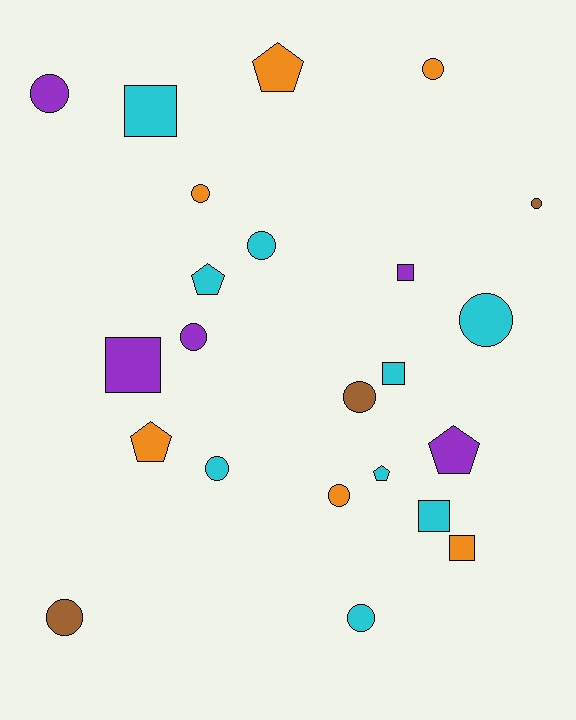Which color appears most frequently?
Cyan, with 9 objects.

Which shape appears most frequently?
Circle, with 12 objects.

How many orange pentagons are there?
There are 2 orange pentagons.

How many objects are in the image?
There are 23 objects.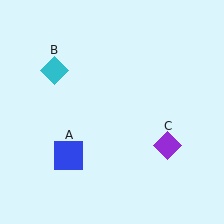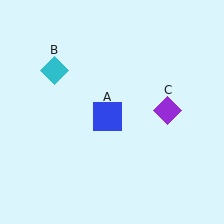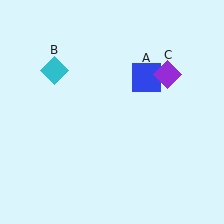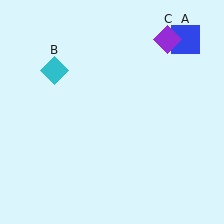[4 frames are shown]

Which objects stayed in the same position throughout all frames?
Cyan diamond (object B) remained stationary.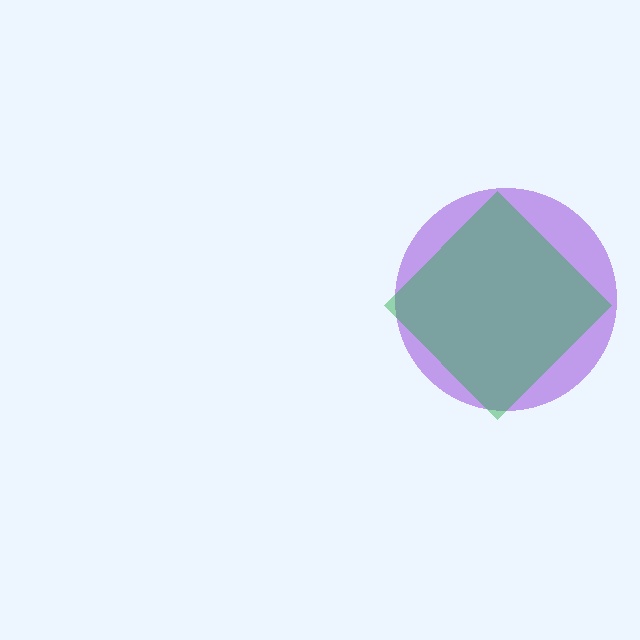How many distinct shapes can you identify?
There are 2 distinct shapes: a purple circle, a green diamond.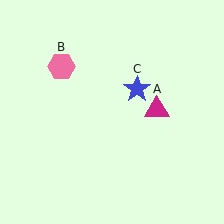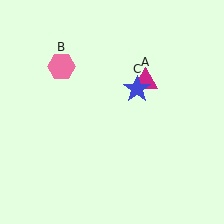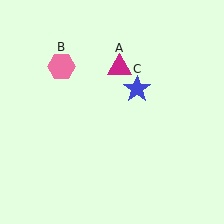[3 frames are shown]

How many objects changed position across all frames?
1 object changed position: magenta triangle (object A).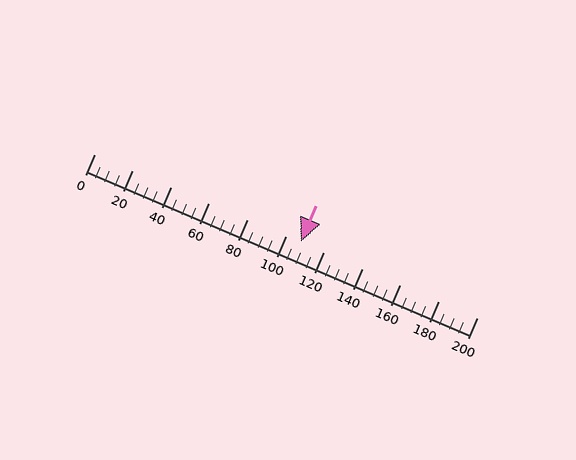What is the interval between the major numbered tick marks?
The major tick marks are spaced 20 units apart.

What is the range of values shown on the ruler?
The ruler shows values from 0 to 200.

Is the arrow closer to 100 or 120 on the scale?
The arrow is closer to 100.